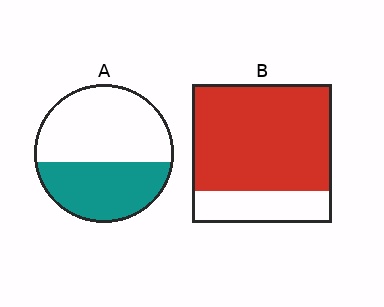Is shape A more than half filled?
No.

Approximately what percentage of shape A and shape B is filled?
A is approximately 40% and B is approximately 75%.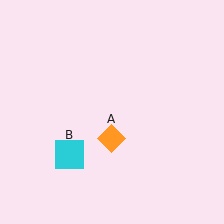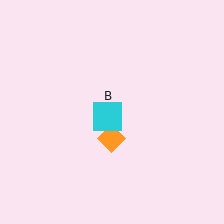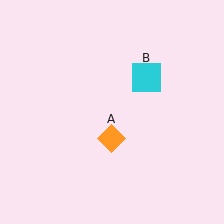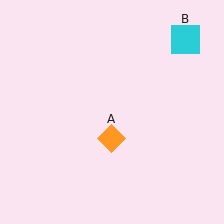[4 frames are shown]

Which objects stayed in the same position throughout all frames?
Orange diamond (object A) remained stationary.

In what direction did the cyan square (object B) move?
The cyan square (object B) moved up and to the right.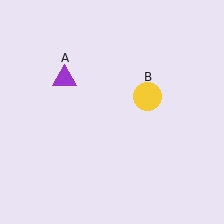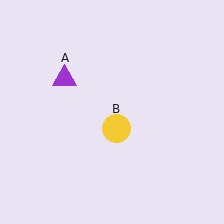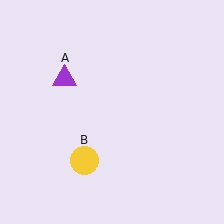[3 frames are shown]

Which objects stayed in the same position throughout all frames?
Purple triangle (object A) remained stationary.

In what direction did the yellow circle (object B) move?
The yellow circle (object B) moved down and to the left.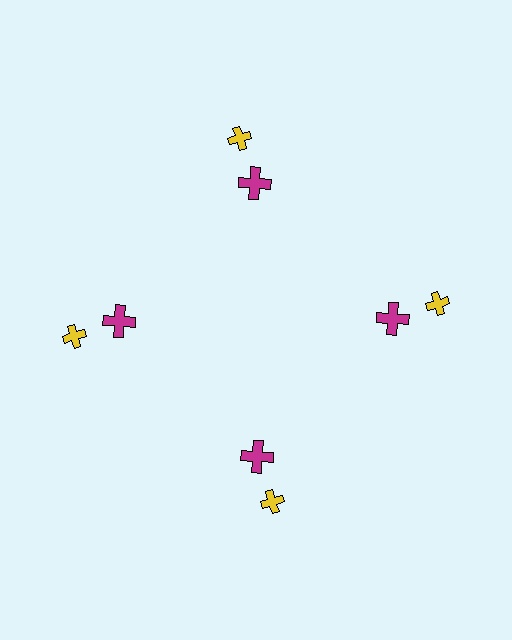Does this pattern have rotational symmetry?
Yes, this pattern has 4-fold rotational symmetry. It looks the same after rotating 90 degrees around the center.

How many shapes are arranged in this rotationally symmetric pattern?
There are 8 shapes, arranged in 4 groups of 2.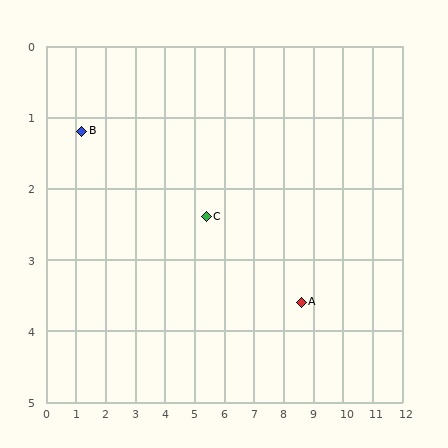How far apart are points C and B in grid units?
Points C and B are about 4.4 grid units apart.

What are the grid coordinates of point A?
Point A is at approximately (8.6, 3.6).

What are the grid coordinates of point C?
Point C is at approximately (5.4, 2.4).